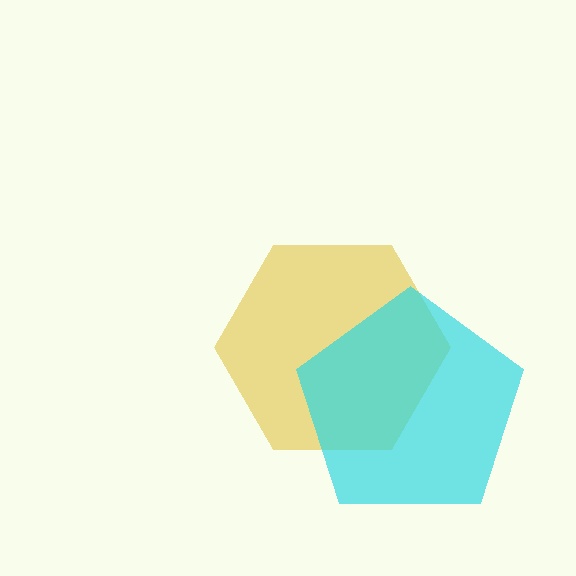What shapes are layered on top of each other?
The layered shapes are: a yellow hexagon, a cyan pentagon.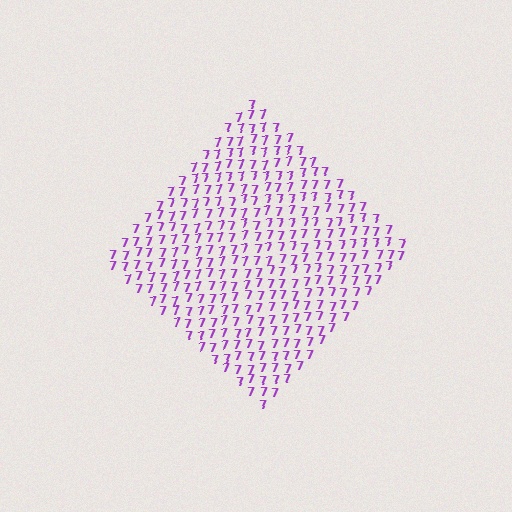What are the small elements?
The small elements are digit 7's.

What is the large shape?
The large shape is a diamond.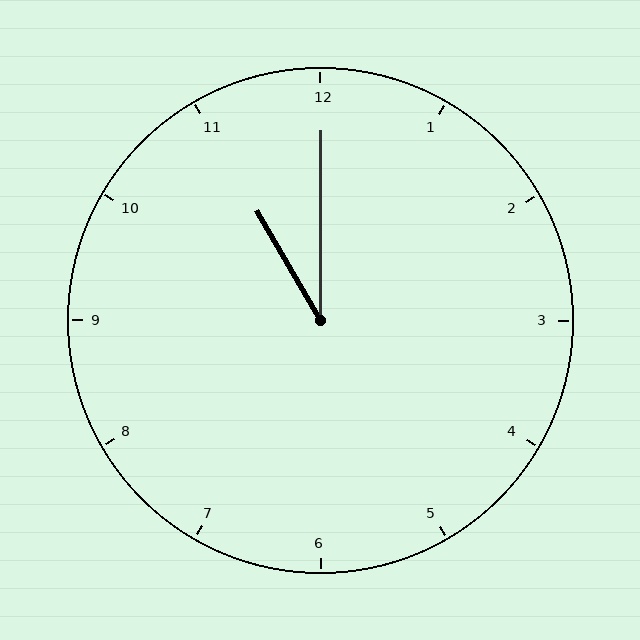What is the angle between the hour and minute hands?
Approximately 30 degrees.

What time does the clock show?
11:00.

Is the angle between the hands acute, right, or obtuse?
It is acute.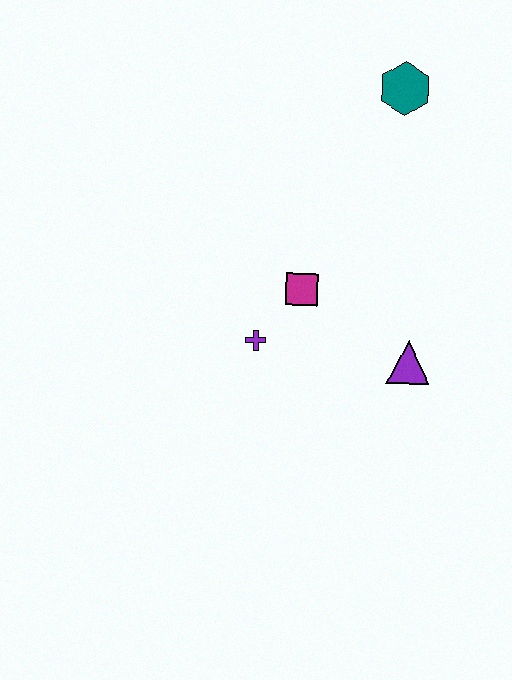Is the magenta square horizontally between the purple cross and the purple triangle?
Yes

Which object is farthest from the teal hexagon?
The purple cross is farthest from the teal hexagon.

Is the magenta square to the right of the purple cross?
Yes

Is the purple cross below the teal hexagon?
Yes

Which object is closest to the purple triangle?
The magenta square is closest to the purple triangle.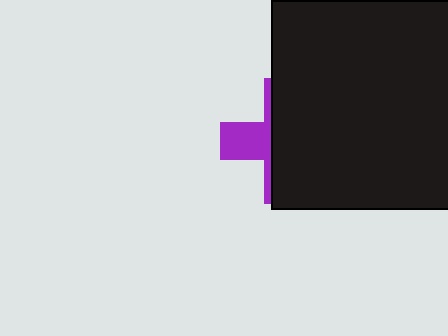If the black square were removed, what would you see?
You would see the complete purple cross.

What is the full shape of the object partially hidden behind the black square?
The partially hidden object is a purple cross.